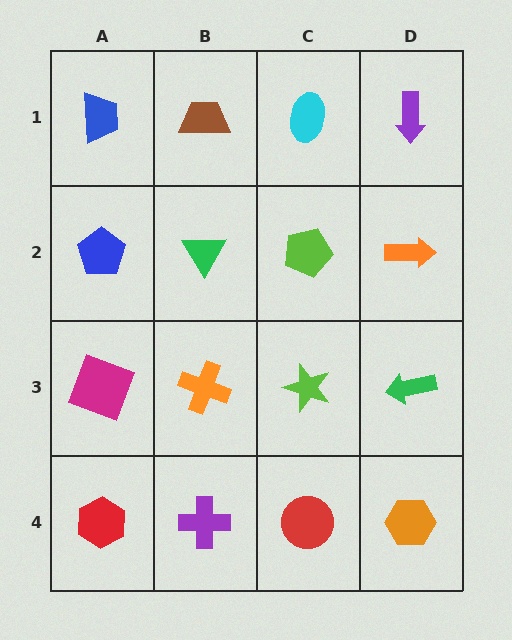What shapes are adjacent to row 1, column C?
A lime pentagon (row 2, column C), a brown trapezoid (row 1, column B), a purple arrow (row 1, column D).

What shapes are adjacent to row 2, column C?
A cyan ellipse (row 1, column C), a lime star (row 3, column C), a green triangle (row 2, column B), an orange arrow (row 2, column D).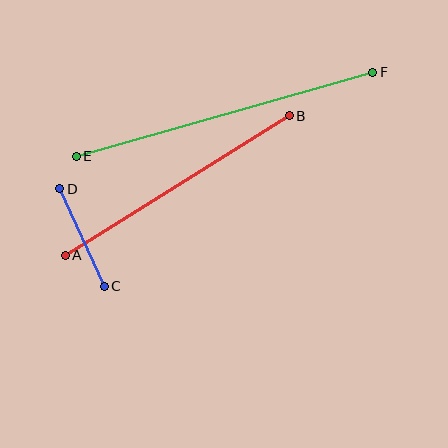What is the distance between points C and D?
The distance is approximately 107 pixels.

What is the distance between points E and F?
The distance is approximately 308 pixels.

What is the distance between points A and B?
The distance is approximately 264 pixels.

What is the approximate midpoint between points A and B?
The midpoint is at approximately (177, 186) pixels.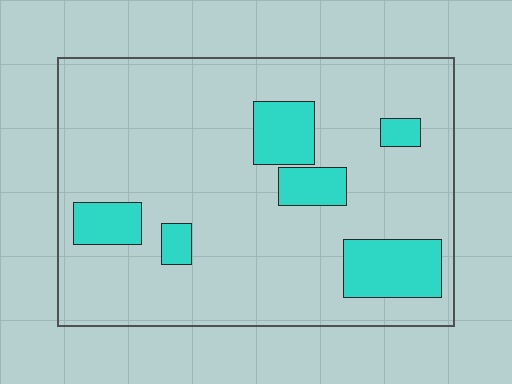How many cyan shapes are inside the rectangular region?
6.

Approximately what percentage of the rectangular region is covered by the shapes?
Approximately 15%.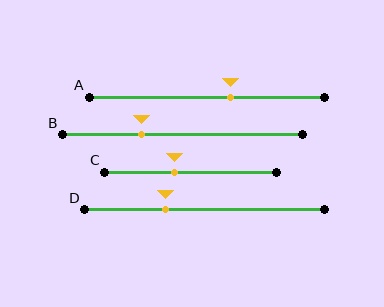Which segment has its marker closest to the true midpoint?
Segment C has its marker closest to the true midpoint.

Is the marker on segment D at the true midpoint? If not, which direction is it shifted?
No, the marker on segment D is shifted to the left by about 16% of the segment length.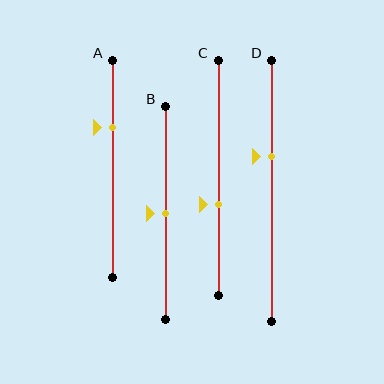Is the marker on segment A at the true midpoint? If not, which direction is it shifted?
No, the marker on segment A is shifted upward by about 19% of the segment length.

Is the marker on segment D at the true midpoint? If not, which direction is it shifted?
No, the marker on segment D is shifted upward by about 13% of the segment length.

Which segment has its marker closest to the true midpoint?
Segment B has its marker closest to the true midpoint.